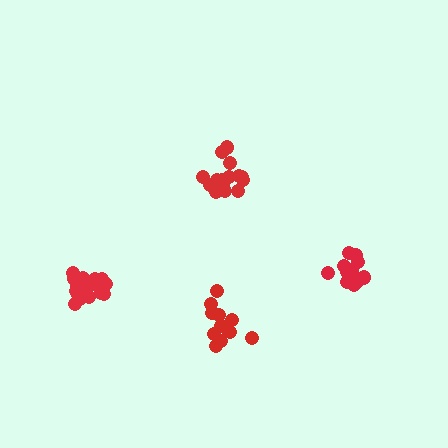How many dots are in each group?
Group 1: 12 dots, Group 2: 16 dots, Group 3: 15 dots, Group 4: 14 dots (57 total).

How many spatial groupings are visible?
There are 4 spatial groupings.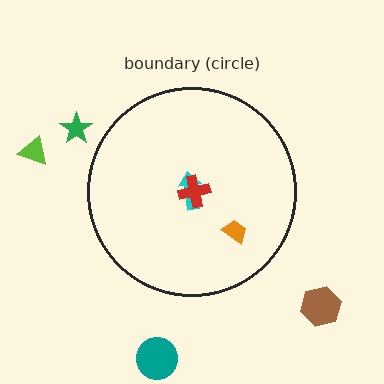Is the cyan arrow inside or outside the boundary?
Inside.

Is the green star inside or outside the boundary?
Outside.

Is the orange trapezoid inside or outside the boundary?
Inside.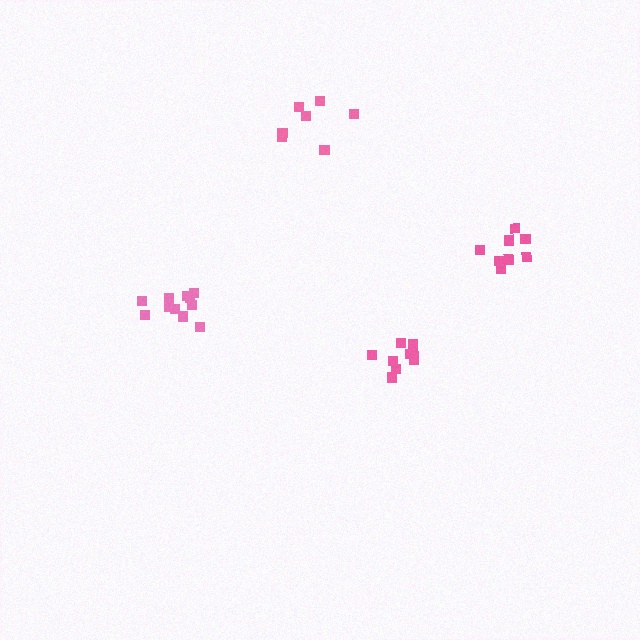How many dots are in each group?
Group 1: 10 dots, Group 2: 7 dots, Group 3: 11 dots, Group 4: 8 dots (36 total).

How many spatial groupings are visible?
There are 4 spatial groupings.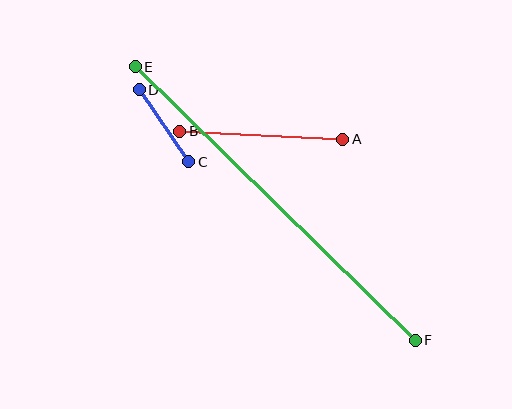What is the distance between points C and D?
The distance is approximately 87 pixels.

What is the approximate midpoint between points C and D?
The midpoint is at approximately (164, 126) pixels.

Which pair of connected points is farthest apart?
Points E and F are farthest apart.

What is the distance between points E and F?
The distance is approximately 391 pixels.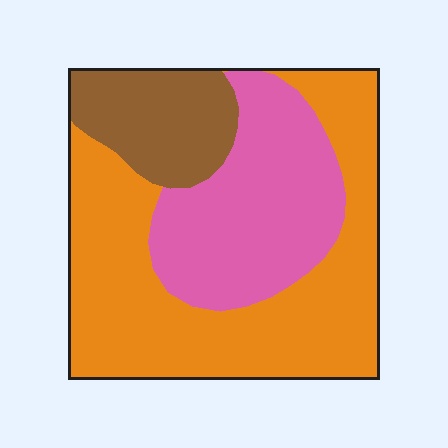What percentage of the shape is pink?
Pink takes up about one third (1/3) of the shape.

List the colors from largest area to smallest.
From largest to smallest: orange, pink, brown.